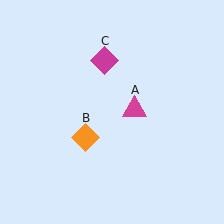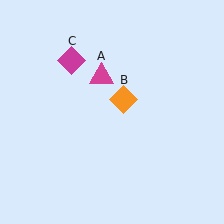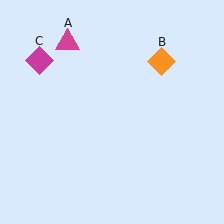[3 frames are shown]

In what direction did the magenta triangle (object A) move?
The magenta triangle (object A) moved up and to the left.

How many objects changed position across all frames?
3 objects changed position: magenta triangle (object A), orange diamond (object B), magenta diamond (object C).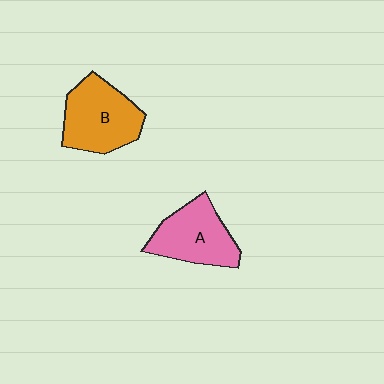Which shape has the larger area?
Shape B (orange).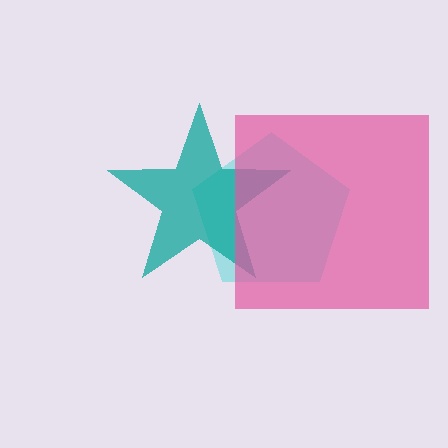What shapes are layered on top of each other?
The layered shapes are: a cyan pentagon, a teal star, a pink square.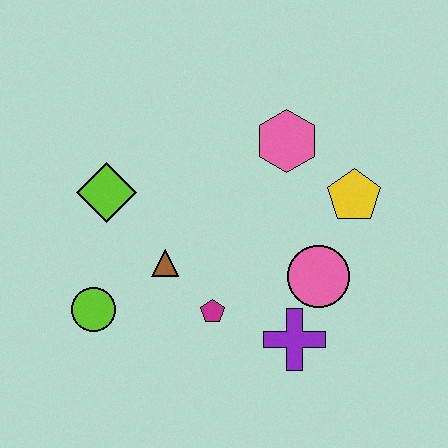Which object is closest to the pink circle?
The purple cross is closest to the pink circle.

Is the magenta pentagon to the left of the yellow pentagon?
Yes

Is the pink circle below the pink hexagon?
Yes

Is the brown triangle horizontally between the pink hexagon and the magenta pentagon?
No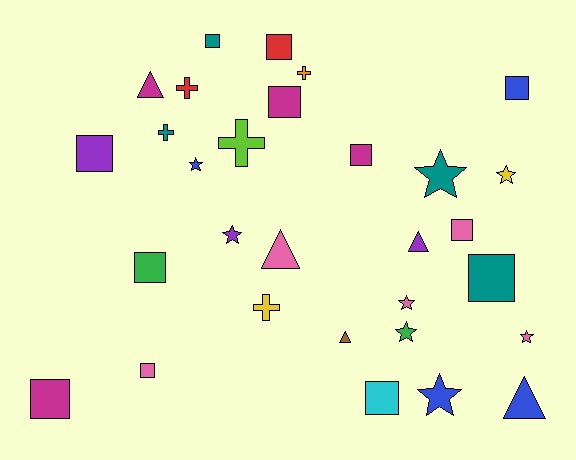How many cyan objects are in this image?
There is 1 cyan object.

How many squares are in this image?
There are 12 squares.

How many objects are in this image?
There are 30 objects.